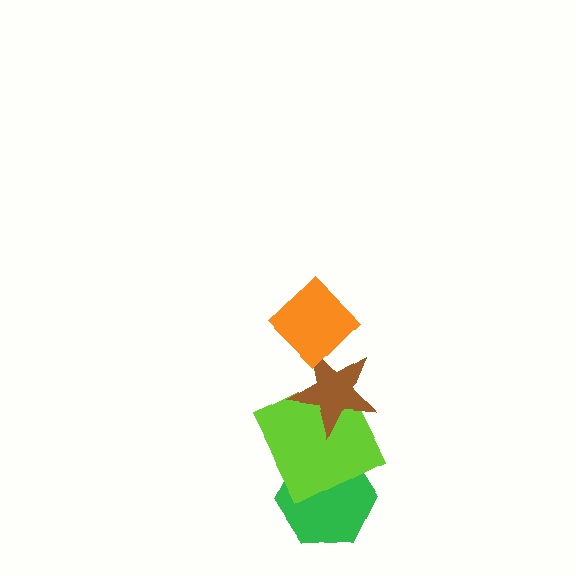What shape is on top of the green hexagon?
The lime square is on top of the green hexagon.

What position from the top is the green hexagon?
The green hexagon is 4th from the top.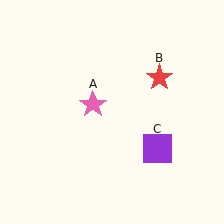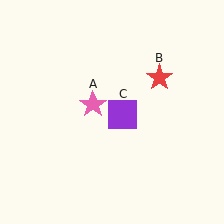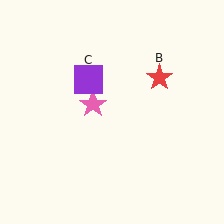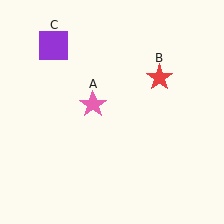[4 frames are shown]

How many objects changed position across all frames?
1 object changed position: purple square (object C).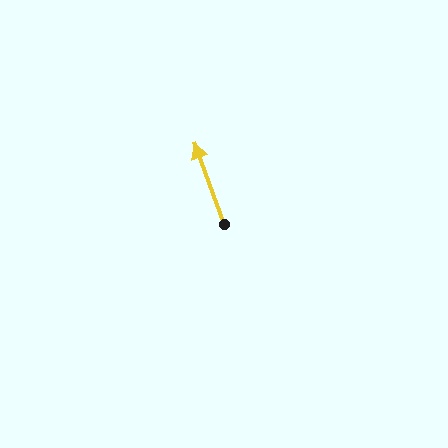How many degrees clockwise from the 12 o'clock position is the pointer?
Approximately 340 degrees.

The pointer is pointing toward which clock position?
Roughly 11 o'clock.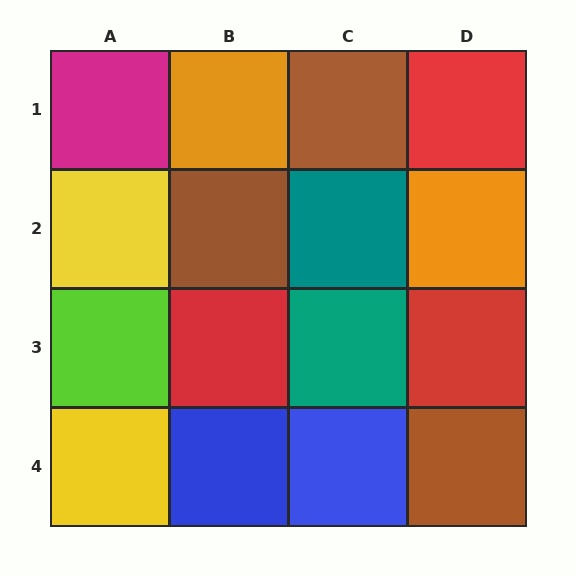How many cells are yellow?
2 cells are yellow.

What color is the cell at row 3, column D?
Red.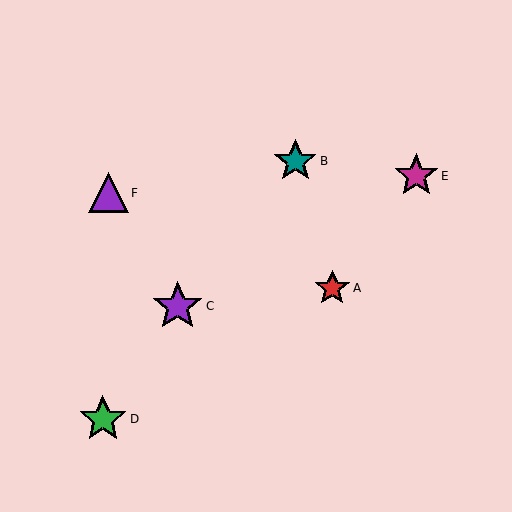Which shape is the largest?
The purple star (labeled C) is the largest.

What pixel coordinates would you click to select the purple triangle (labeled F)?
Click at (108, 193) to select the purple triangle F.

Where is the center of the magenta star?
The center of the magenta star is at (416, 175).